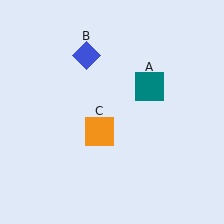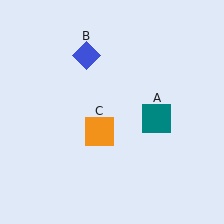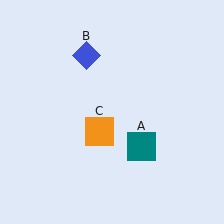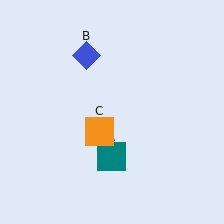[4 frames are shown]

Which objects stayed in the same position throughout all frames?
Blue diamond (object B) and orange square (object C) remained stationary.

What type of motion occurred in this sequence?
The teal square (object A) rotated clockwise around the center of the scene.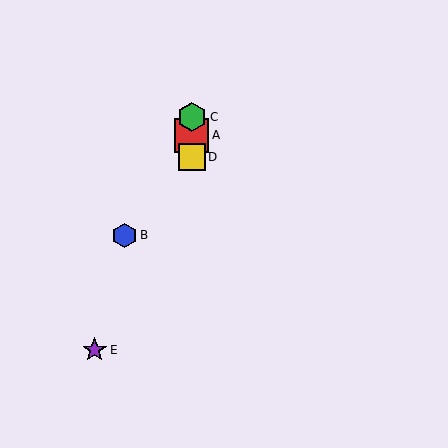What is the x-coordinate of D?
Object D is at x≈192.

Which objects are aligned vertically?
Objects A, C, D are aligned vertically.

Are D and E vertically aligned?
No, D is at x≈192 and E is at x≈95.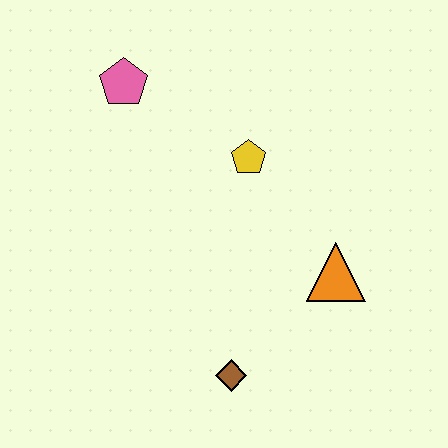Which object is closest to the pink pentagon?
The yellow pentagon is closest to the pink pentagon.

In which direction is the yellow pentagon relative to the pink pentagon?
The yellow pentagon is to the right of the pink pentagon.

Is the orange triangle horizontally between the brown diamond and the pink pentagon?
No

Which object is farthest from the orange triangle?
The pink pentagon is farthest from the orange triangle.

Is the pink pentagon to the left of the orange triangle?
Yes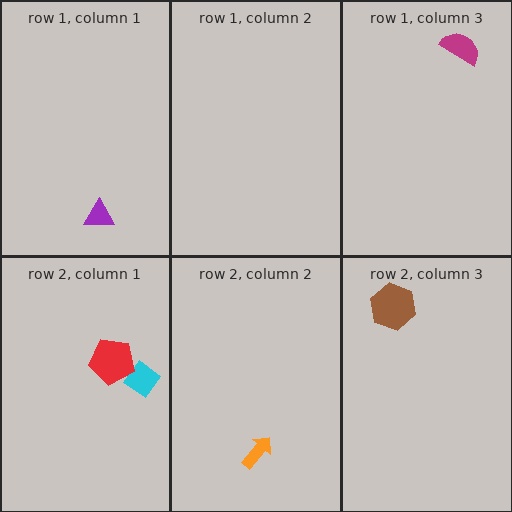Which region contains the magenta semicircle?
The row 1, column 3 region.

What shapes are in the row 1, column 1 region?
The purple triangle.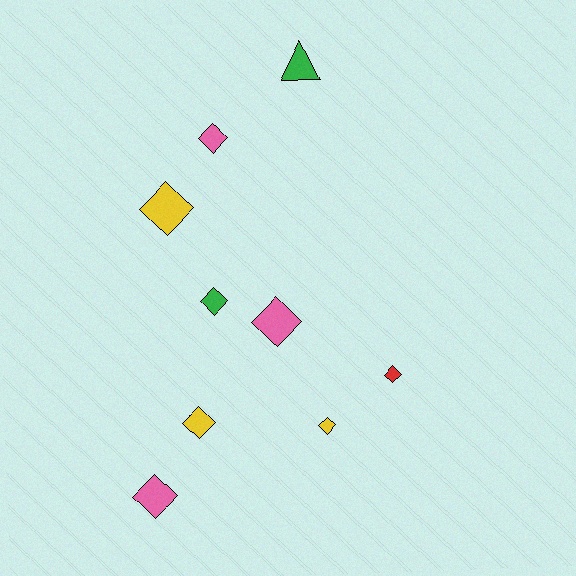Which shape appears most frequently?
Diamond, with 8 objects.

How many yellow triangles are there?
There are no yellow triangles.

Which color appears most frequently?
Yellow, with 3 objects.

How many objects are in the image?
There are 9 objects.